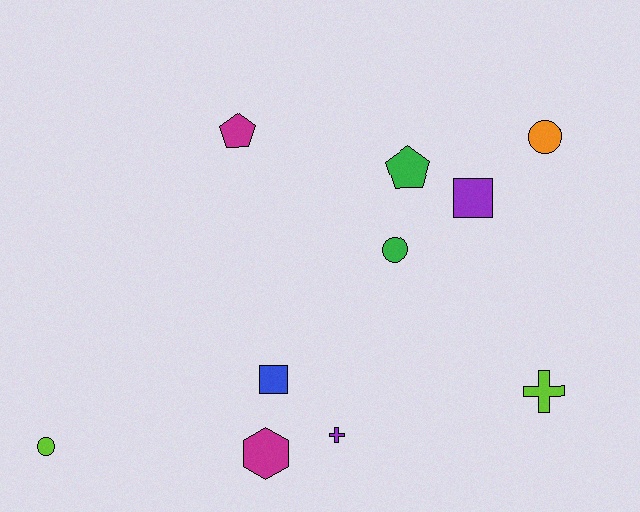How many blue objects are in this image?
There is 1 blue object.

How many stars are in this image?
There are no stars.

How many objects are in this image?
There are 10 objects.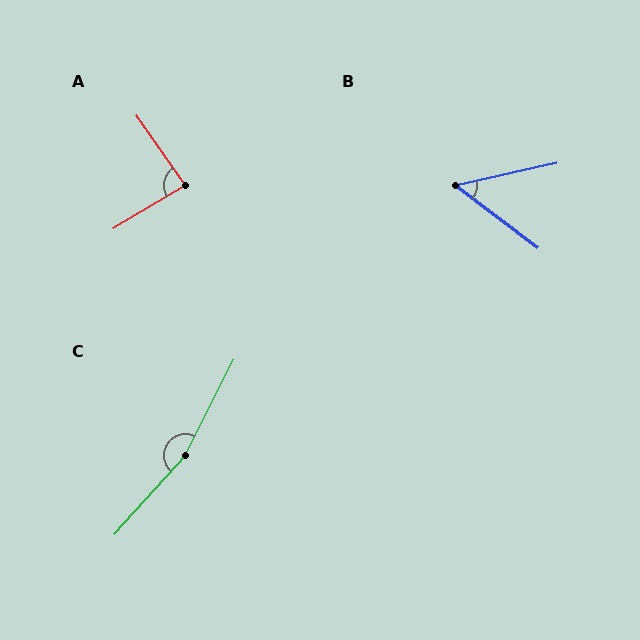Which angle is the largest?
C, at approximately 165 degrees.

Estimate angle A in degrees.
Approximately 86 degrees.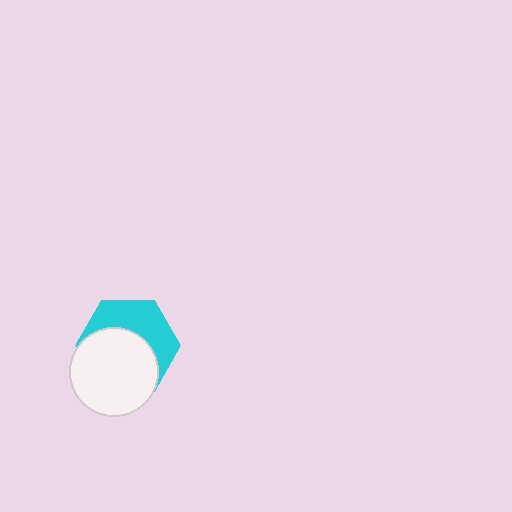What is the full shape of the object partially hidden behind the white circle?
The partially hidden object is a cyan hexagon.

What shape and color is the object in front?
The object in front is a white circle.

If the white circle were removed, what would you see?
You would see the complete cyan hexagon.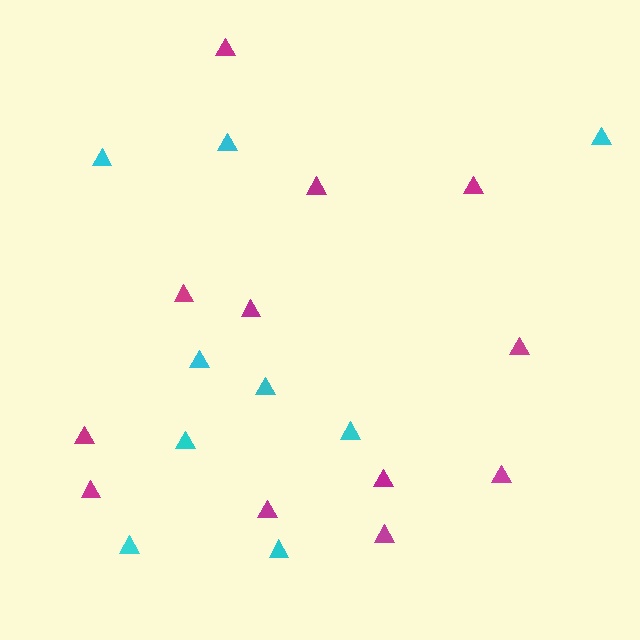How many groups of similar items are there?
There are 2 groups: one group of magenta triangles (12) and one group of cyan triangles (9).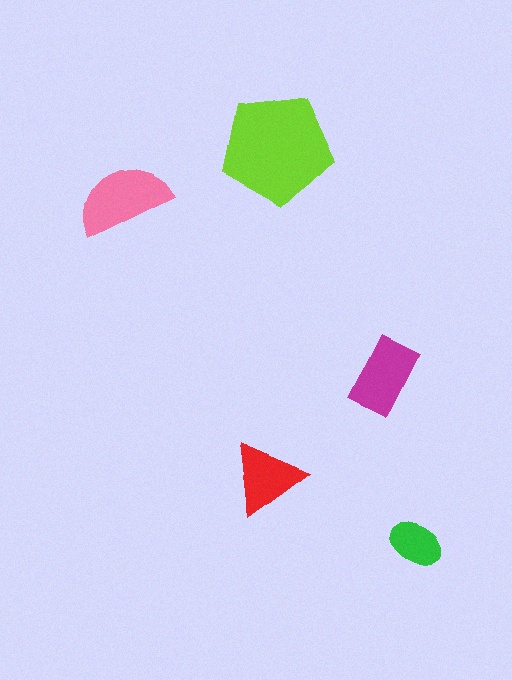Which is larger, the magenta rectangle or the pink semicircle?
The pink semicircle.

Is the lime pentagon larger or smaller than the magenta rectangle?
Larger.